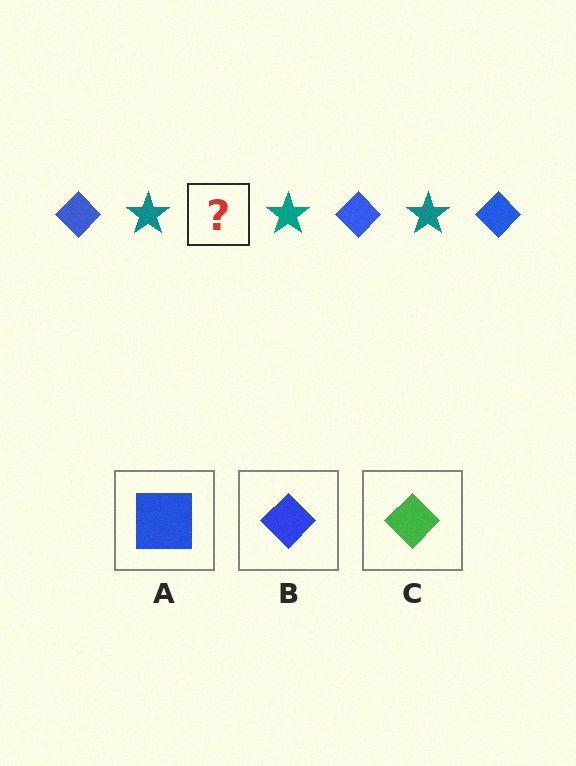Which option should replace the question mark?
Option B.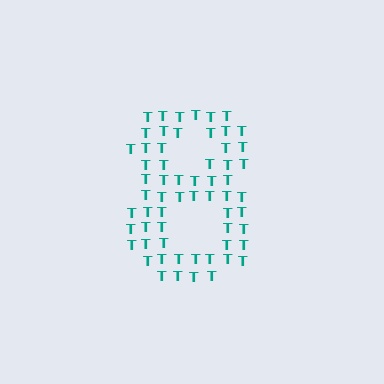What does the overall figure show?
The overall figure shows the digit 8.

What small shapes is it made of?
It is made of small letter T's.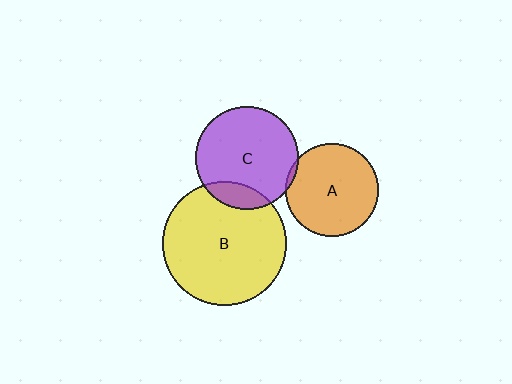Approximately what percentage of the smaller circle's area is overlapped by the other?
Approximately 5%.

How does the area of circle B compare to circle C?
Approximately 1.4 times.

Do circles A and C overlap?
Yes.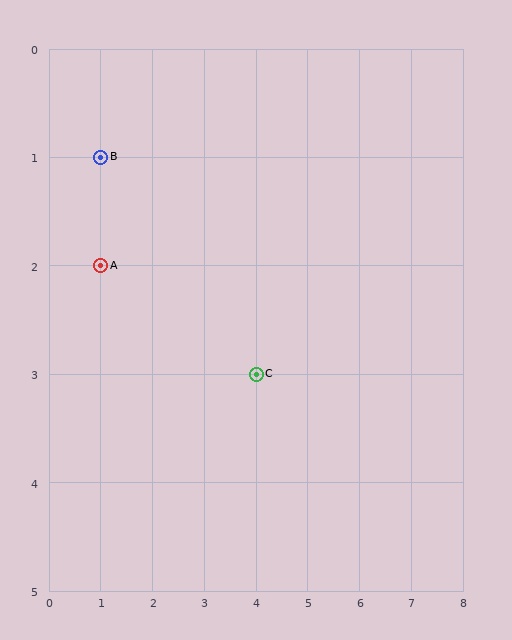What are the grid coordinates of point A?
Point A is at grid coordinates (1, 2).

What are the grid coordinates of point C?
Point C is at grid coordinates (4, 3).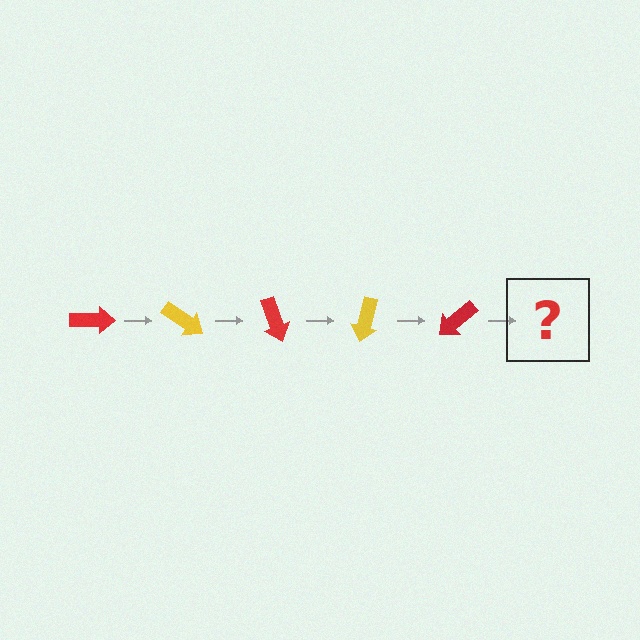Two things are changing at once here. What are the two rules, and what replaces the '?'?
The two rules are that it rotates 35 degrees each step and the color cycles through red and yellow. The '?' should be a yellow arrow, rotated 175 degrees from the start.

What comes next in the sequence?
The next element should be a yellow arrow, rotated 175 degrees from the start.